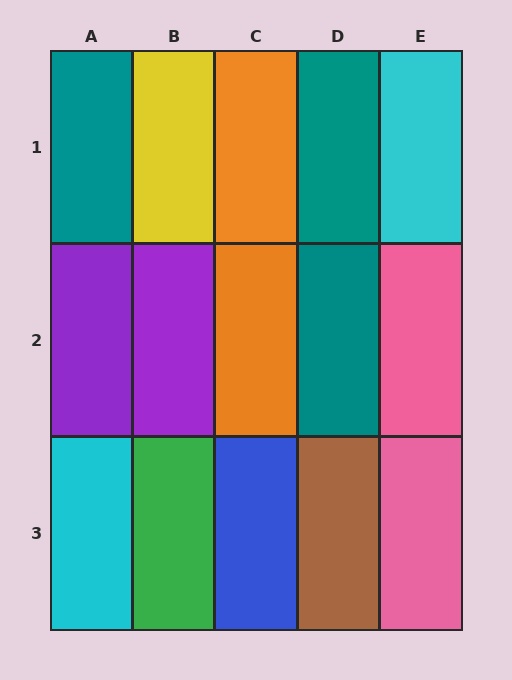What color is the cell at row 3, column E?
Pink.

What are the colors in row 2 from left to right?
Purple, purple, orange, teal, pink.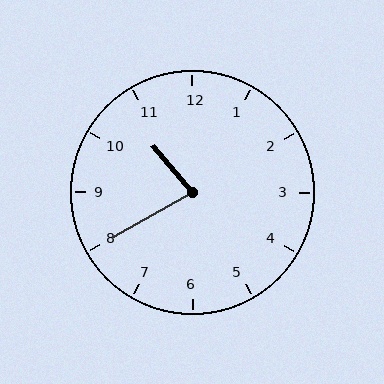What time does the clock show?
10:40.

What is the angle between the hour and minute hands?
Approximately 80 degrees.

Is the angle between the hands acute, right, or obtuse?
It is acute.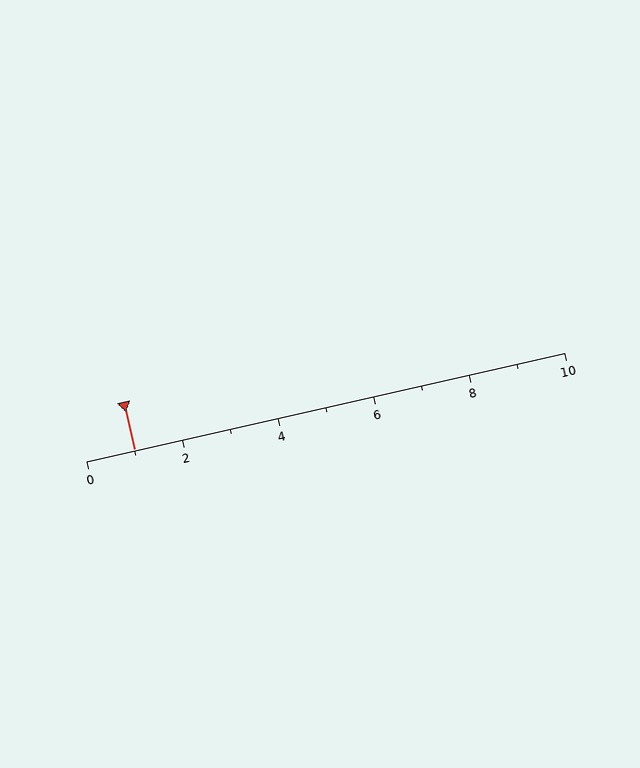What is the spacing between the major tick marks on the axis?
The major ticks are spaced 2 apart.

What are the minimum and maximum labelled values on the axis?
The axis runs from 0 to 10.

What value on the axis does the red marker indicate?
The marker indicates approximately 1.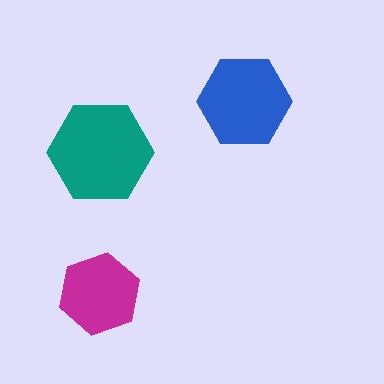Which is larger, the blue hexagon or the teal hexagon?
The teal one.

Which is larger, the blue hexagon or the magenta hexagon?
The blue one.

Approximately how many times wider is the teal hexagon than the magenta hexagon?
About 1.5 times wider.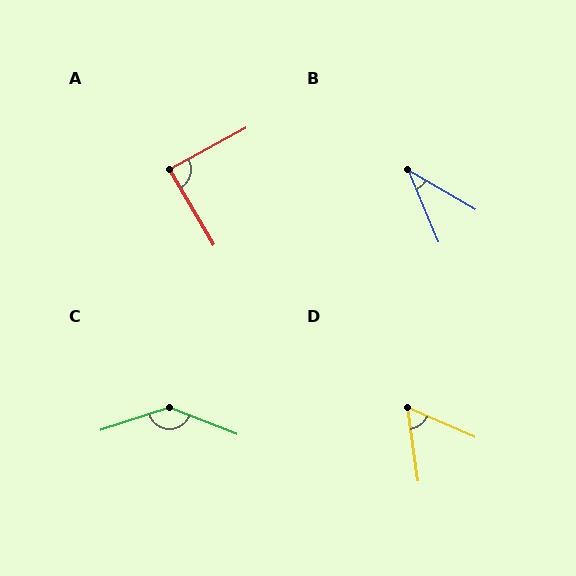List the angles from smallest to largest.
B (36°), D (58°), A (88°), C (140°).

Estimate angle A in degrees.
Approximately 88 degrees.